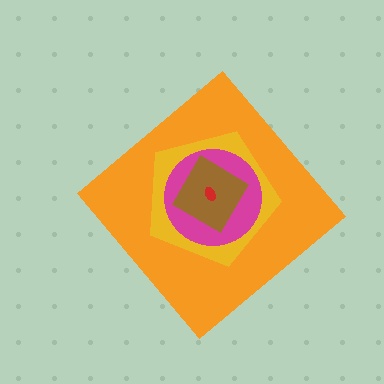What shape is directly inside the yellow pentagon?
The magenta circle.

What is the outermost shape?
The orange diamond.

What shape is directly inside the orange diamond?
The yellow pentagon.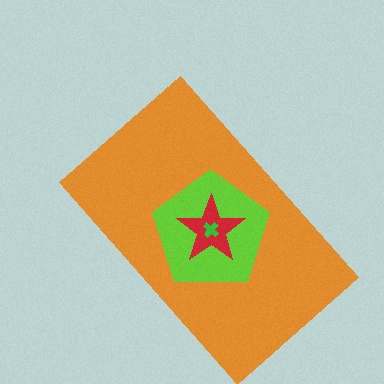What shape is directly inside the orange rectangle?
The lime pentagon.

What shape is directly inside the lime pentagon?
The red star.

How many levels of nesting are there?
4.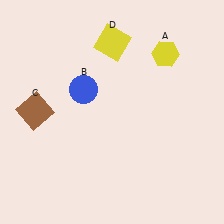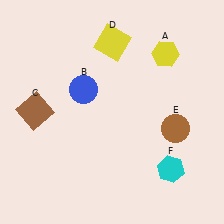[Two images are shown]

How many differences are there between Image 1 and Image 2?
There are 2 differences between the two images.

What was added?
A brown circle (E), a cyan hexagon (F) were added in Image 2.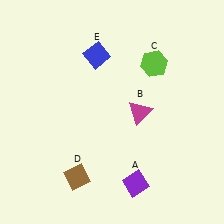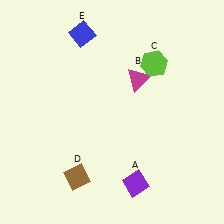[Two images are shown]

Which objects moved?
The objects that moved are: the magenta triangle (B), the blue diamond (E).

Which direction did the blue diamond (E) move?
The blue diamond (E) moved up.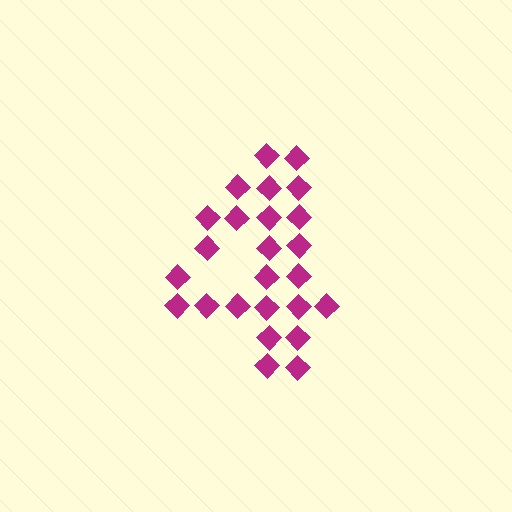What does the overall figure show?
The overall figure shows the digit 4.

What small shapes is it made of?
It is made of small diamonds.